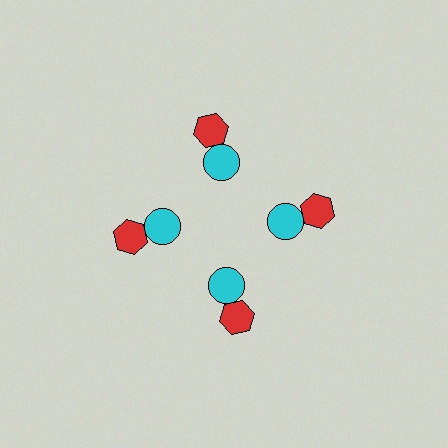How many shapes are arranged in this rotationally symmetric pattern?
There are 8 shapes, arranged in 4 groups of 2.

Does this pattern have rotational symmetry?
Yes, this pattern has 4-fold rotational symmetry. It looks the same after rotating 90 degrees around the center.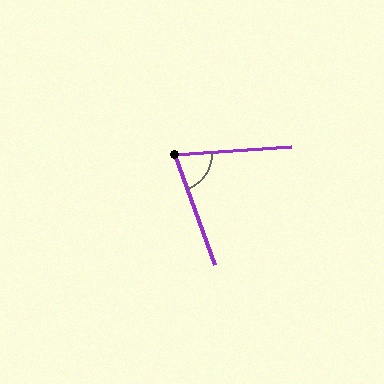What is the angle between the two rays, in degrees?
Approximately 74 degrees.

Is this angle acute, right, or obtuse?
It is acute.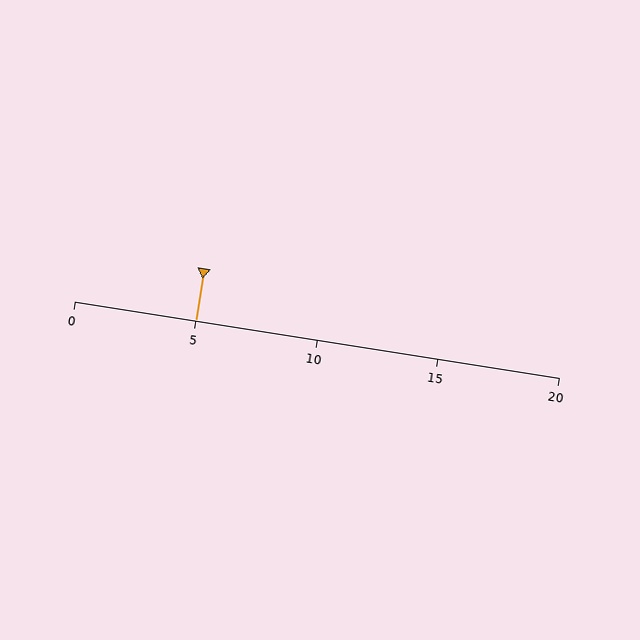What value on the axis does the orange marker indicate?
The marker indicates approximately 5.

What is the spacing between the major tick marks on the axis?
The major ticks are spaced 5 apart.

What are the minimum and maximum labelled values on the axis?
The axis runs from 0 to 20.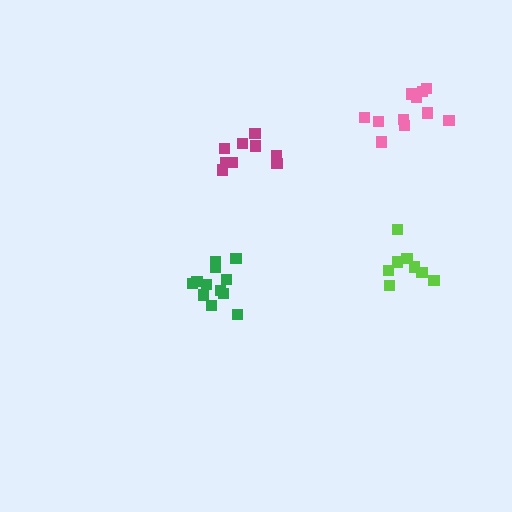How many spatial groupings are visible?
There are 4 spatial groupings.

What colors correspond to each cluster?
The clusters are colored: pink, green, magenta, lime.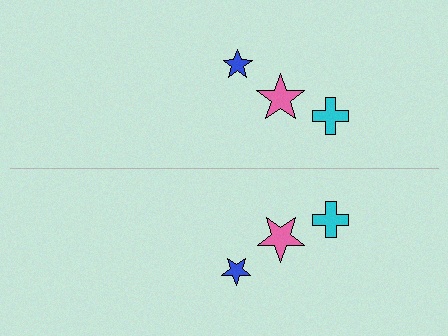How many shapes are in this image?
There are 6 shapes in this image.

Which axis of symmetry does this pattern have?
The pattern has a horizontal axis of symmetry running through the center of the image.